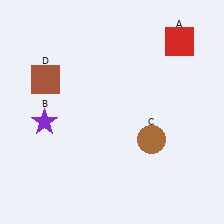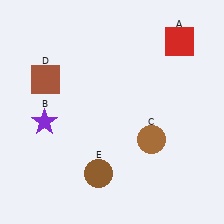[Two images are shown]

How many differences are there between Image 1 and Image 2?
There is 1 difference between the two images.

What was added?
A brown circle (E) was added in Image 2.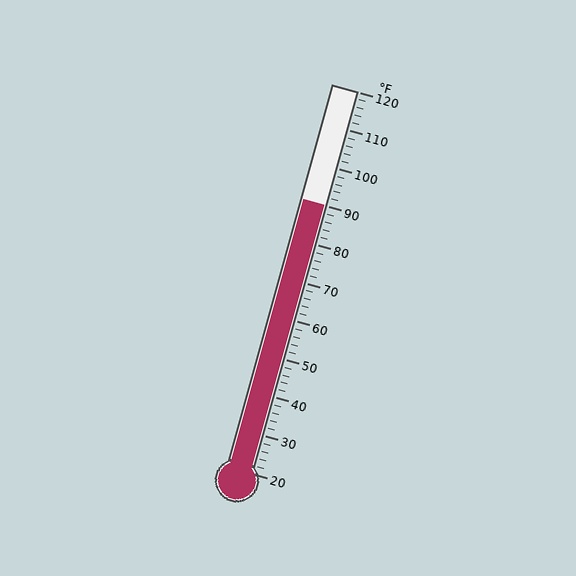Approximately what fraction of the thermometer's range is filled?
The thermometer is filled to approximately 70% of its range.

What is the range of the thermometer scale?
The thermometer scale ranges from 20°F to 120°F.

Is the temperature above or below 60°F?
The temperature is above 60°F.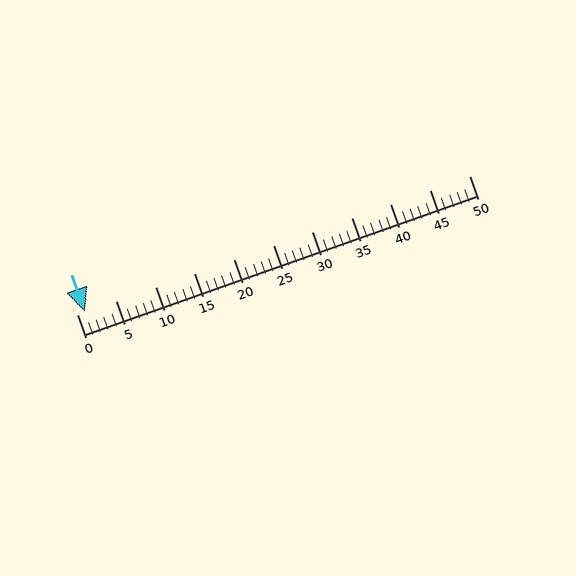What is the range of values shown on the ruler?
The ruler shows values from 0 to 50.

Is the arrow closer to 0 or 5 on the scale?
The arrow is closer to 0.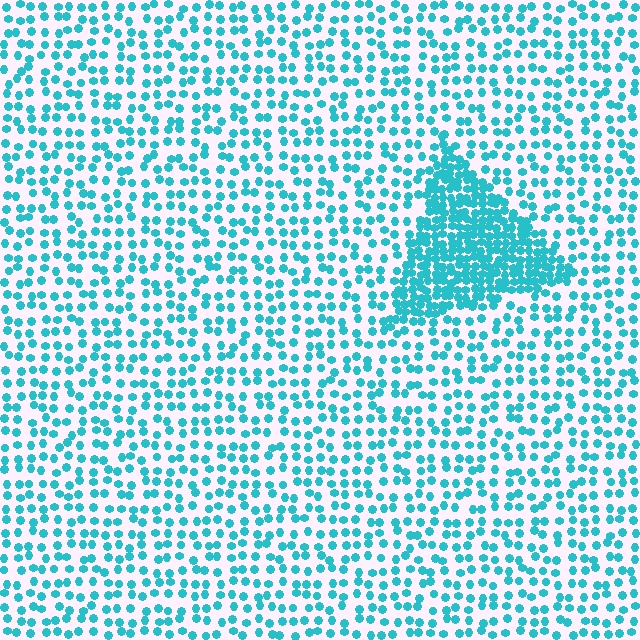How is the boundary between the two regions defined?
The boundary is defined by a change in element density (approximately 2.6x ratio). All elements are the same color, size, and shape.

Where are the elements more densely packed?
The elements are more densely packed inside the triangle boundary.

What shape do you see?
I see a triangle.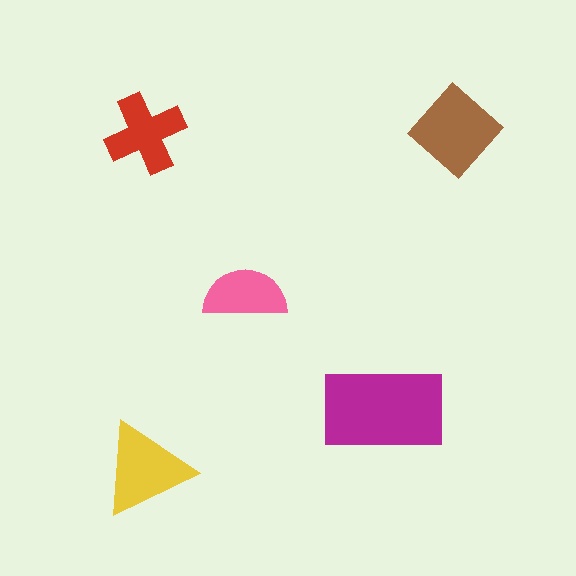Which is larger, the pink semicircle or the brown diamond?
The brown diamond.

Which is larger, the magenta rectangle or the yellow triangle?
The magenta rectangle.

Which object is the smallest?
The pink semicircle.